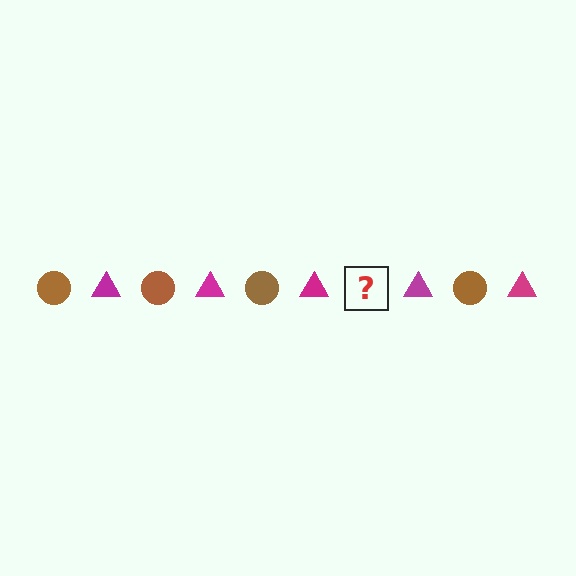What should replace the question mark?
The question mark should be replaced with a brown circle.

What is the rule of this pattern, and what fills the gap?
The rule is that the pattern alternates between brown circle and magenta triangle. The gap should be filled with a brown circle.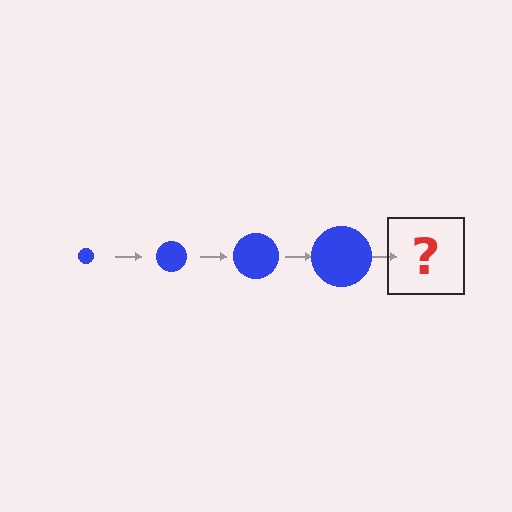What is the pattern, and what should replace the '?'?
The pattern is that the circle gets progressively larger each step. The '?' should be a blue circle, larger than the previous one.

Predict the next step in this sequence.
The next step is a blue circle, larger than the previous one.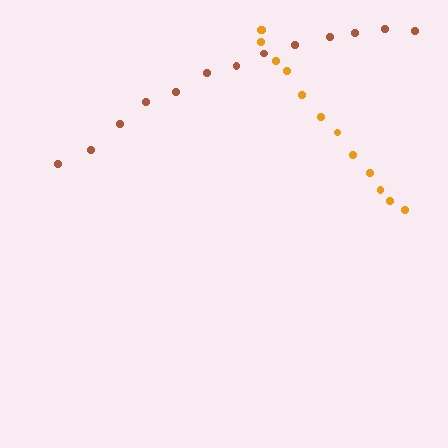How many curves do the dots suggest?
There are 2 distinct paths.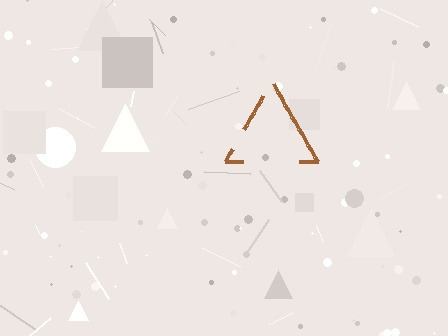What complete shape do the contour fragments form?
The contour fragments form a triangle.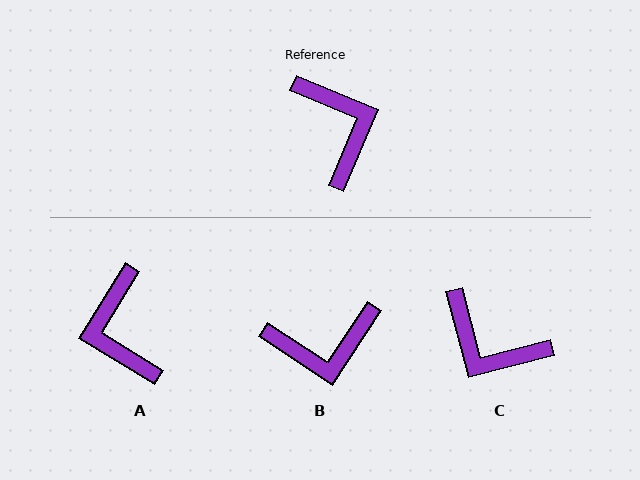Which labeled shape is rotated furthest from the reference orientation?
A, about 172 degrees away.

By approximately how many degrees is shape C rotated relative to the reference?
Approximately 143 degrees clockwise.